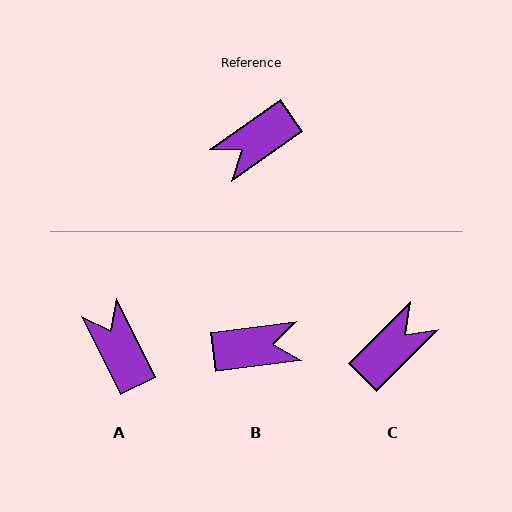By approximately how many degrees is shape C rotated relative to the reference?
Approximately 170 degrees clockwise.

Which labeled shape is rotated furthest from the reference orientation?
C, about 170 degrees away.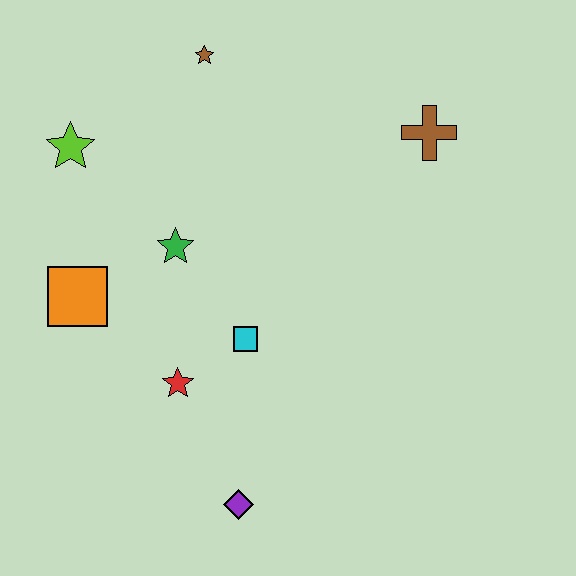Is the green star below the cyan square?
No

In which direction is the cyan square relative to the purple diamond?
The cyan square is above the purple diamond.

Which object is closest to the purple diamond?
The red star is closest to the purple diamond.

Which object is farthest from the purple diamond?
The brown star is farthest from the purple diamond.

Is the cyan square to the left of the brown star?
No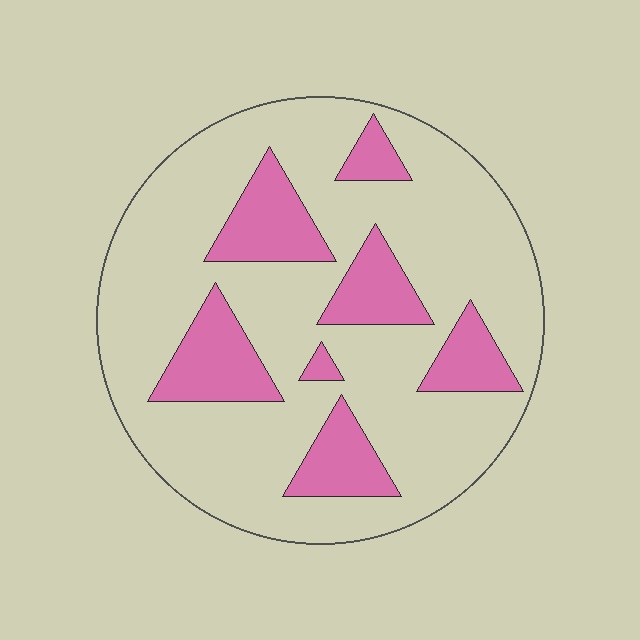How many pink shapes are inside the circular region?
7.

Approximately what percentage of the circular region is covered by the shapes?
Approximately 25%.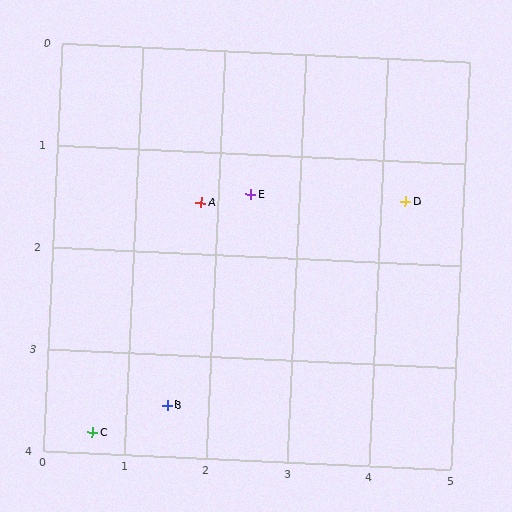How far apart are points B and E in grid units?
Points B and E are about 2.3 grid units apart.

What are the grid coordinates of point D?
Point D is at approximately (4.3, 1.4).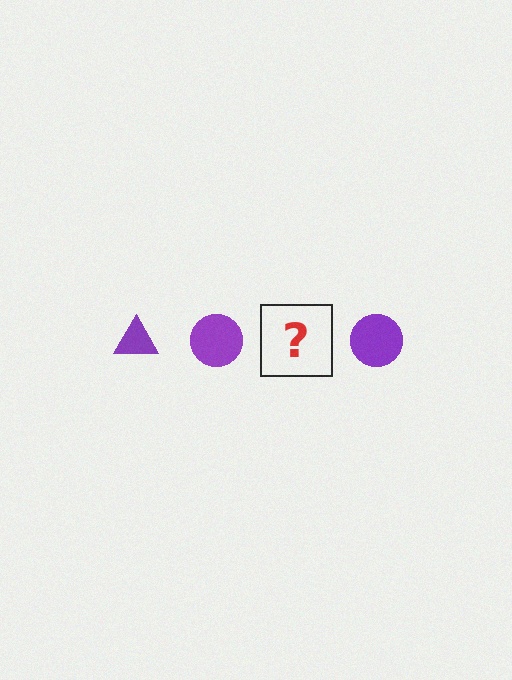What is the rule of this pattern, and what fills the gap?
The rule is that the pattern cycles through triangle, circle shapes in purple. The gap should be filled with a purple triangle.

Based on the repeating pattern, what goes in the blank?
The blank should be a purple triangle.